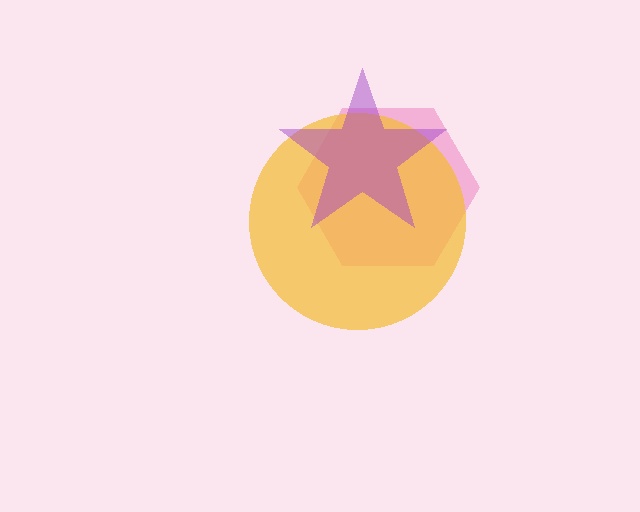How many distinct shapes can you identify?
There are 3 distinct shapes: a pink hexagon, a yellow circle, a purple star.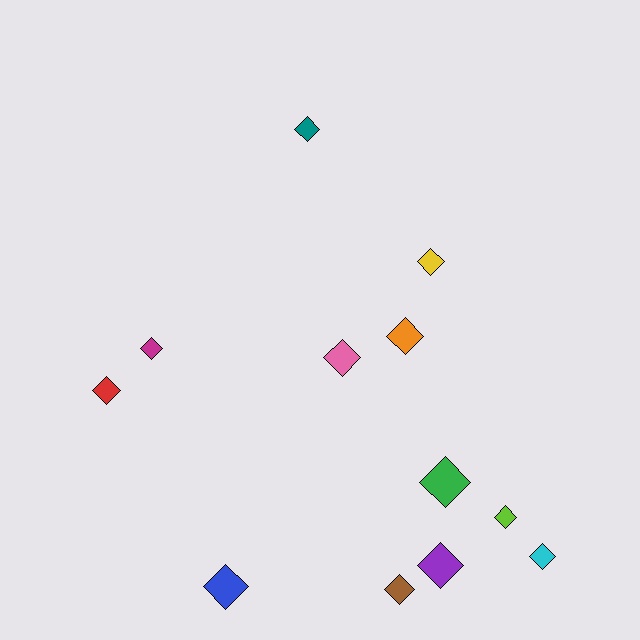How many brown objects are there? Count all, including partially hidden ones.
There is 1 brown object.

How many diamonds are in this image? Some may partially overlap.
There are 12 diamonds.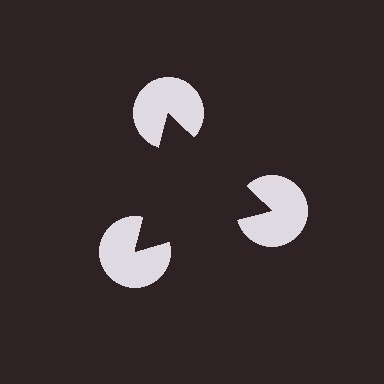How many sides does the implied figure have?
3 sides.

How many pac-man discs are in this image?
There are 3 — one at each vertex of the illusory triangle.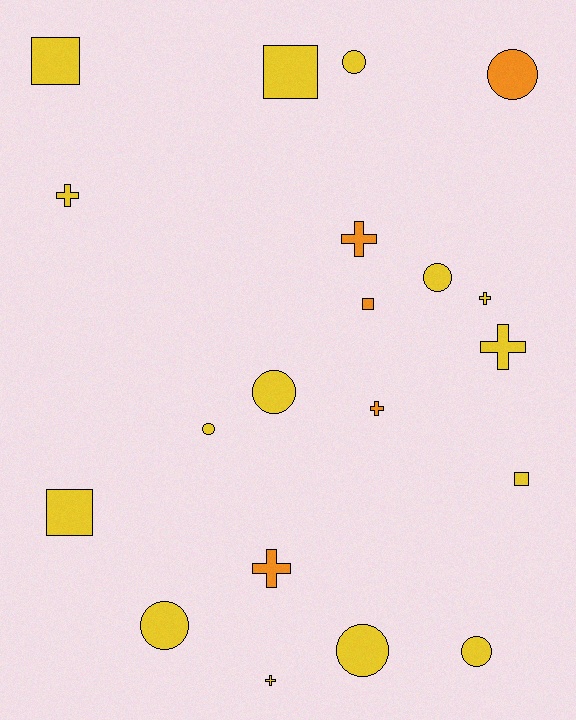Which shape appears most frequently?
Circle, with 8 objects.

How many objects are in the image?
There are 20 objects.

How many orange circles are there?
There is 1 orange circle.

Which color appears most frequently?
Yellow, with 15 objects.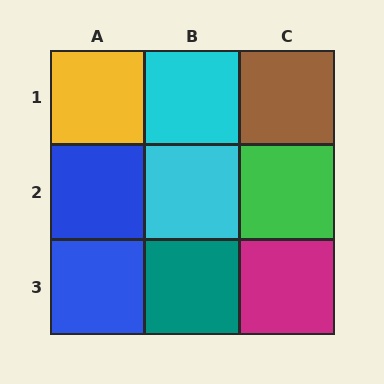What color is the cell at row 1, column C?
Brown.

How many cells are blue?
2 cells are blue.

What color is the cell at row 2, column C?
Green.